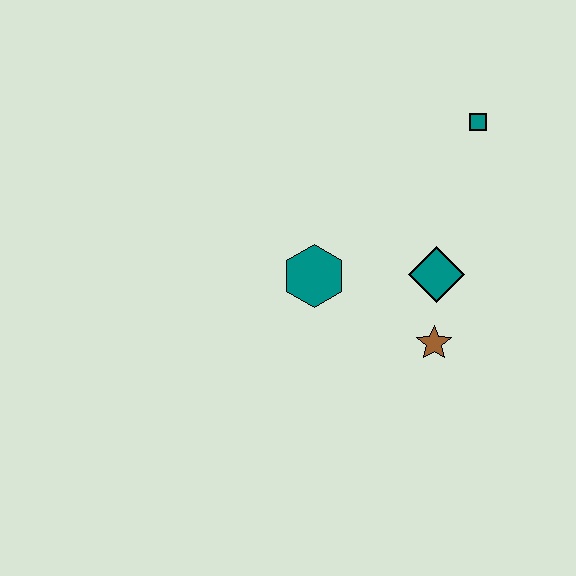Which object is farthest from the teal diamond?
The teal square is farthest from the teal diamond.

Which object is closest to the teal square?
The teal diamond is closest to the teal square.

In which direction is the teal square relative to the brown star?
The teal square is above the brown star.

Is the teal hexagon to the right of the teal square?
No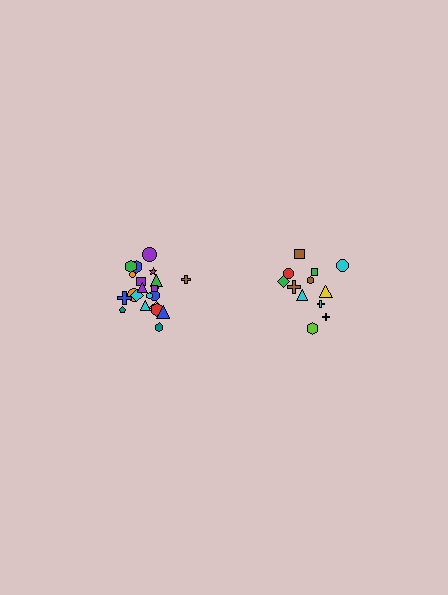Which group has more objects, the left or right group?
The left group.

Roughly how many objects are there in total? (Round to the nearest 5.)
Roughly 35 objects in total.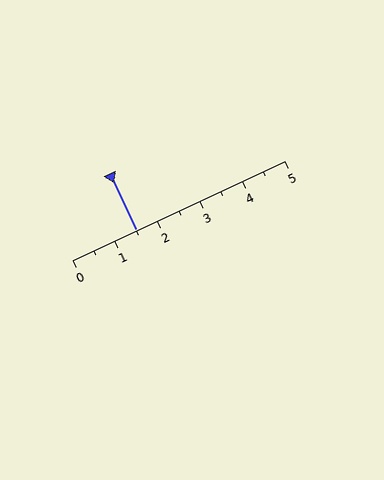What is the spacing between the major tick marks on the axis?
The major ticks are spaced 1 apart.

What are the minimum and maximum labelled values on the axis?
The axis runs from 0 to 5.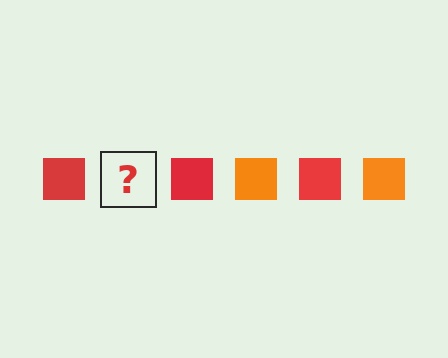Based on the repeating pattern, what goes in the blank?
The blank should be an orange square.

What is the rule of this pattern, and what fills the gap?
The rule is that the pattern cycles through red, orange squares. The gap should be filled with an orange square.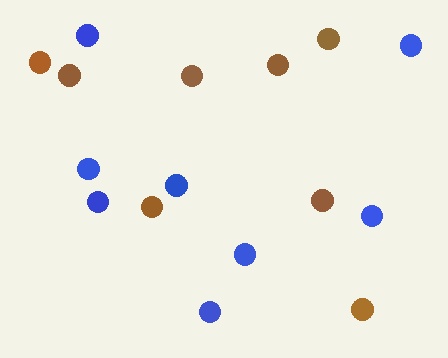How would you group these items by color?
There are 2 groups: one group of brown circles (8) and one group of blue circles (8).